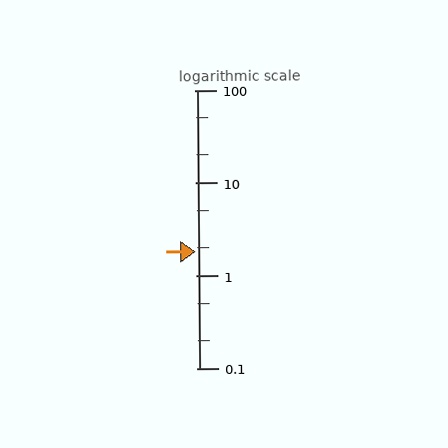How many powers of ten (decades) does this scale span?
The scale spans 3 decades, from 0.1 to 100.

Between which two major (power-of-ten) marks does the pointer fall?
The pointer is between 1 and 10.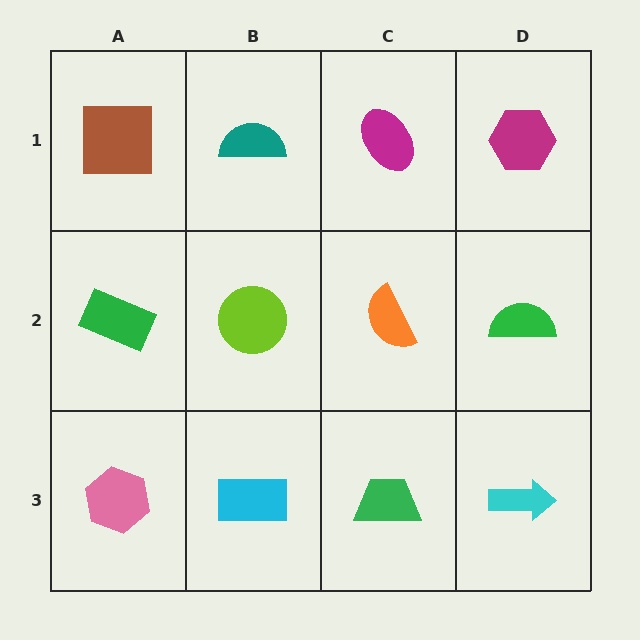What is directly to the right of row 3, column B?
A green trapezoid.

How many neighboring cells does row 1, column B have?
3.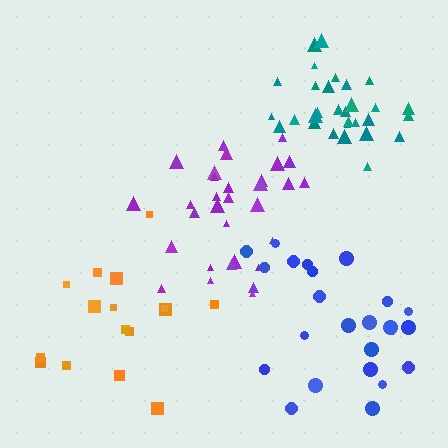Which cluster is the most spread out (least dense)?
Orange.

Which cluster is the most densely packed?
Teal.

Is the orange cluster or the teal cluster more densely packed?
Teal.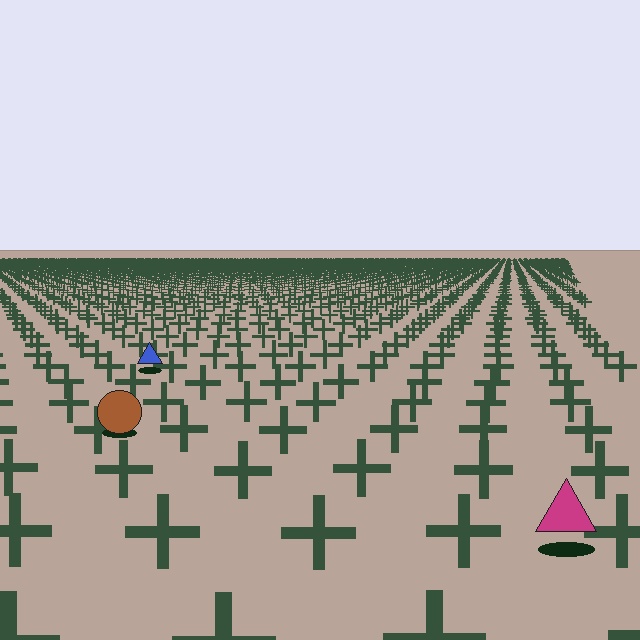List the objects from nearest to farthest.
From nearest to farthest: the magenta triangle, the brown circle, the blue triangle.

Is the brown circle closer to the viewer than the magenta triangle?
No. The magenta triangle is closer — you can tell from the texture gradient: the ground texture is coarser near it.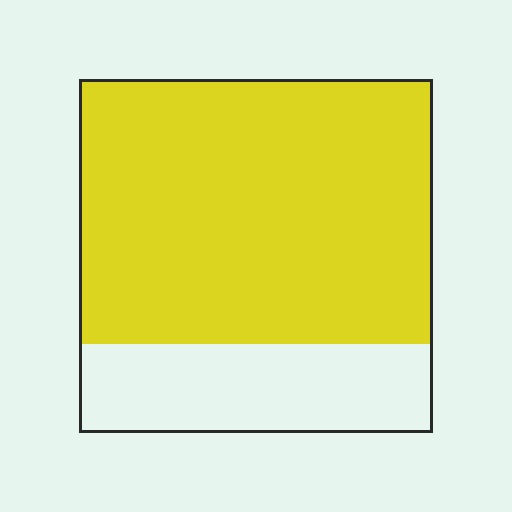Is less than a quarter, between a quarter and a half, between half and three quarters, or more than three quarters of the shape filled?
Between half and three quarters.